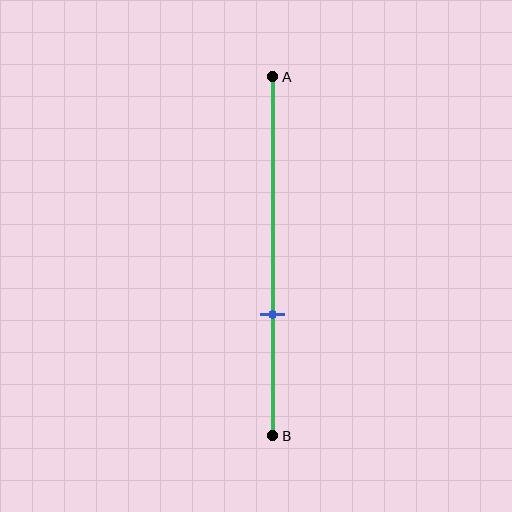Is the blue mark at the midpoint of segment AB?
No, the mark is at about 65% from A, not at the 50% midpoint.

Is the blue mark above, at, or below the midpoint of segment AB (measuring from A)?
The blue mark is below the midpoint of segment AB.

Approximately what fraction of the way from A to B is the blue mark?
The blue mark is approximately 65% of the way from A to B.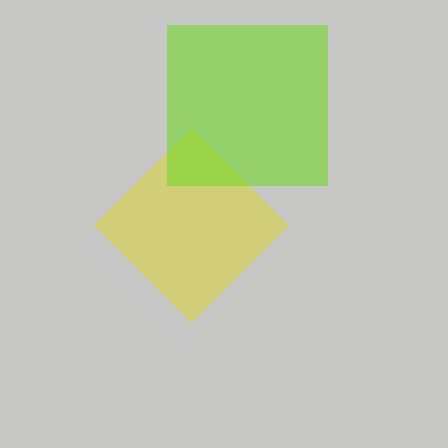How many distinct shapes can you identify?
There are 2 distinct shapes: a yellow diamond, a lime square.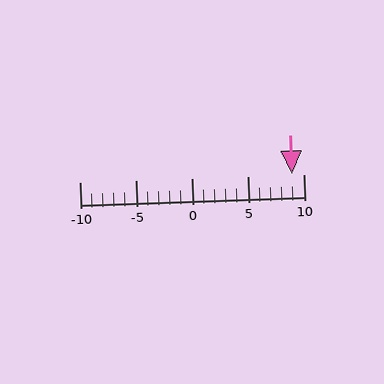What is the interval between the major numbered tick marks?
The major tick marks are spaced 5 units apart.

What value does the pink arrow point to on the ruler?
The pink arrow points to approximately 9.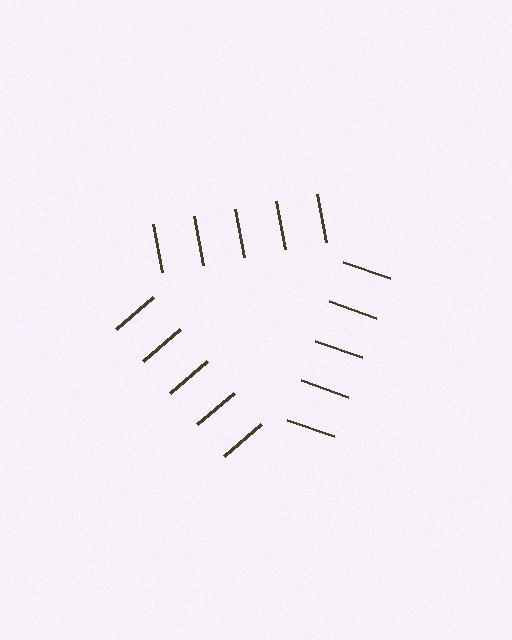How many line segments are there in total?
15 — 5 along each of the 3 edges.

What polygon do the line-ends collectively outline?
An illusory triangle — the line segments terminate on its edges but no continuous stroke is drawn.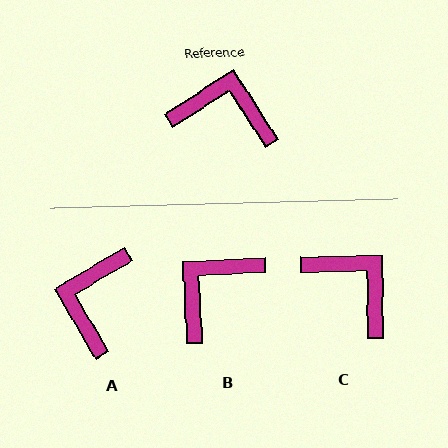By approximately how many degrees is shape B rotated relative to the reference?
Approximately 60 degrees counter-clockwise.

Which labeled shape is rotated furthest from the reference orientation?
A, about 88 degrees away.